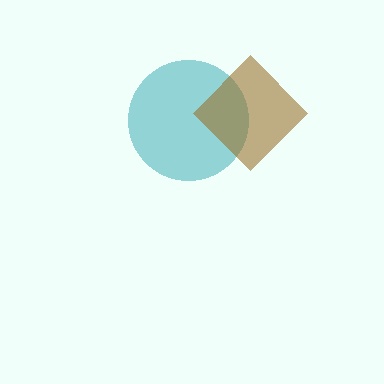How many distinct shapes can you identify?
There are 2 distinct shapes: a teal circle, a brown diamond.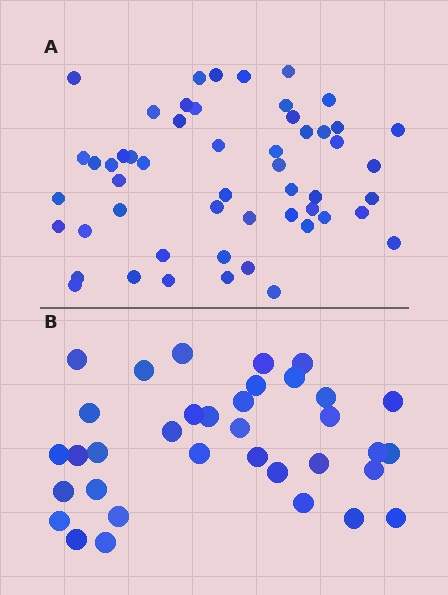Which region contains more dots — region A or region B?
Region A (the top region) has more dots.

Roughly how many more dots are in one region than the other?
Region A has approximately 20 more dots than region B.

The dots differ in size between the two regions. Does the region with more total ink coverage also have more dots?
No. Region B has more total ink coverage because its dots are larger, but region A actually contains more individual dots. Total area can be misleading — the number of items is what matters here.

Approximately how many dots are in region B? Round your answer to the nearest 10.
About 40 dots. (The exact count is 35, which rounds to 40.)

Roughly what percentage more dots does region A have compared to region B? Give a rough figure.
About 50% more.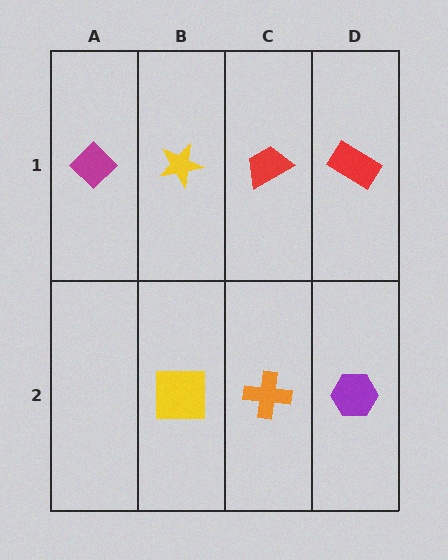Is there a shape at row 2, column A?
No, that cell is empty.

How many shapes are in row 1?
4 shapes.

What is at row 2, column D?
A purple hexagon.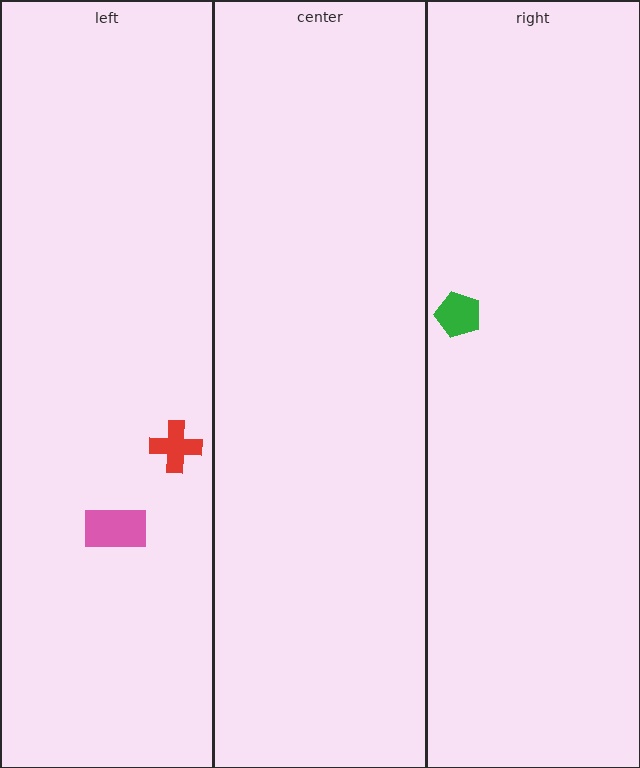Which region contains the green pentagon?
The right region.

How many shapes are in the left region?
2.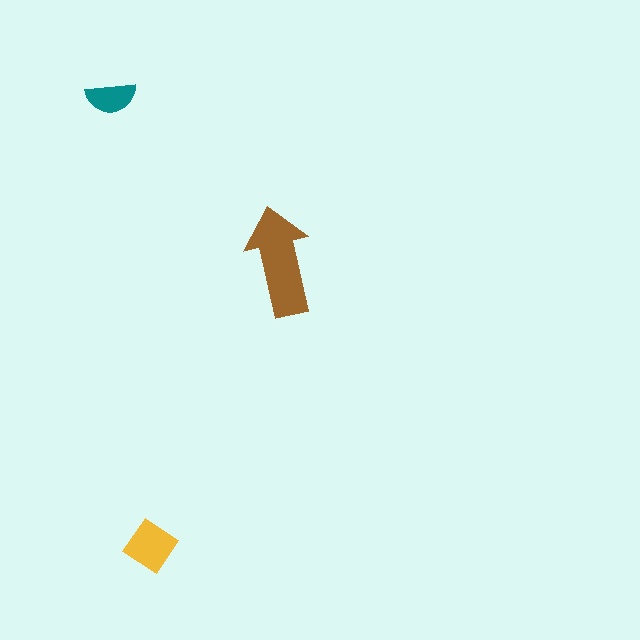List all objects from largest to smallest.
The brown arrow, the yellow diamond, the teal semicircle.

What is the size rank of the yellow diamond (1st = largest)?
2nd.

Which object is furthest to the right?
The brown arrow is rightmost.